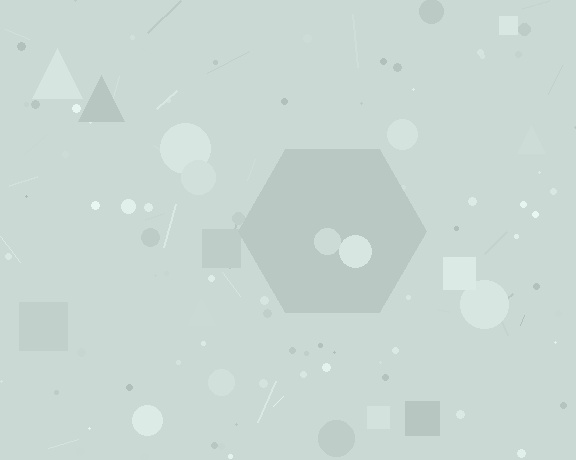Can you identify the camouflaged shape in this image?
The camouflaged shape is a hexagon.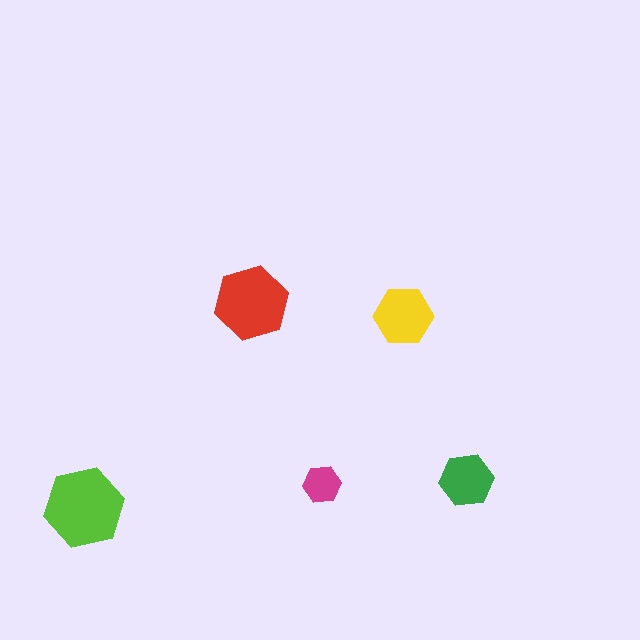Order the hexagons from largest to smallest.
the lime one, the red one, the yellow one, the green one, the magenta one.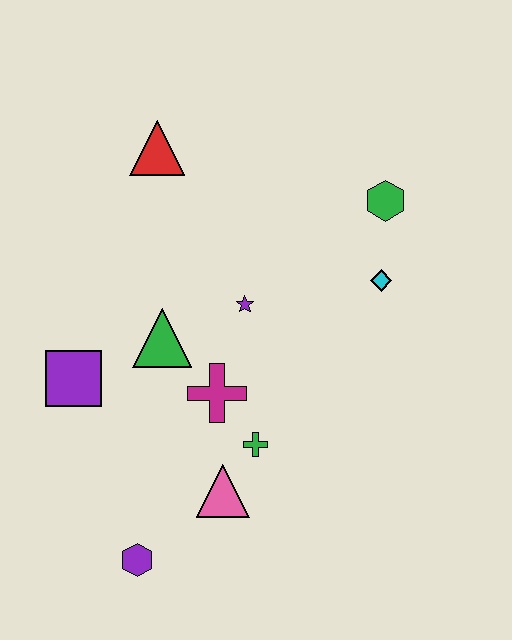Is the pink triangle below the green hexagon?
Yes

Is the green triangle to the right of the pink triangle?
No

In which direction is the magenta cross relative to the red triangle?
The magenta cross is below the red triangle.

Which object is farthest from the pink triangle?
The red triangle is farthest from the pink triangle.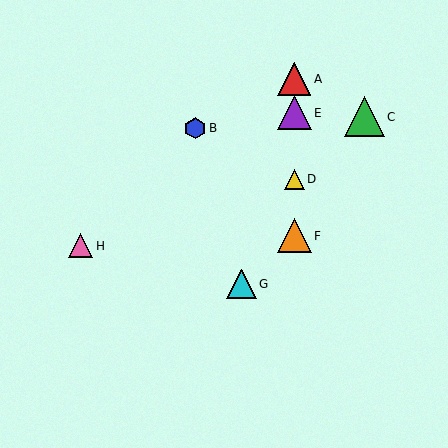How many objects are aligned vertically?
4 objects (A, D, E, F) are aligned vertically.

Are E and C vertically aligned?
No, E is at x≈294 and C is at x≈364.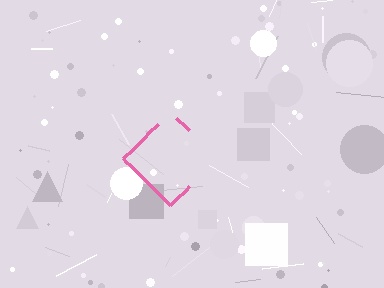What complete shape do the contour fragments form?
The contour fragments form a diamond.